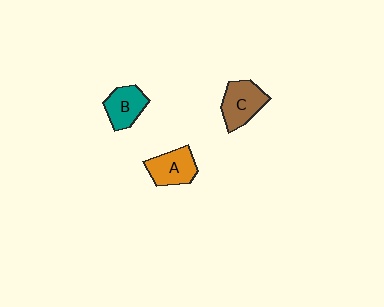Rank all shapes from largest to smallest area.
From largest to smallest: C (brown), A (orange), B (teal).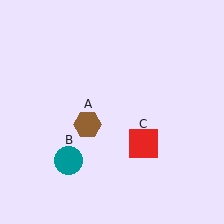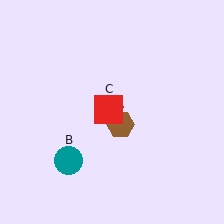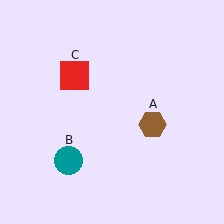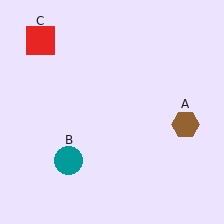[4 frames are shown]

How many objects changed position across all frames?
2 objects changed position: brown hexagon (object A), red square (object C).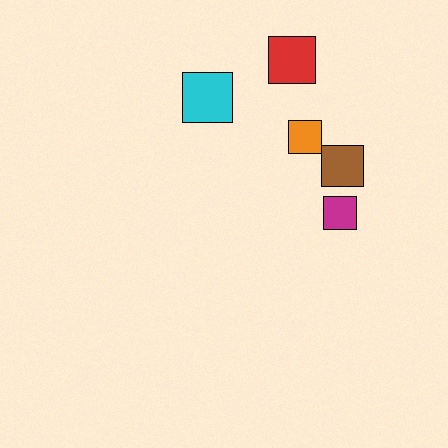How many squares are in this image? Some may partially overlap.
There are 5 squares.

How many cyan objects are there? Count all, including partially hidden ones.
There is 1 cyan object.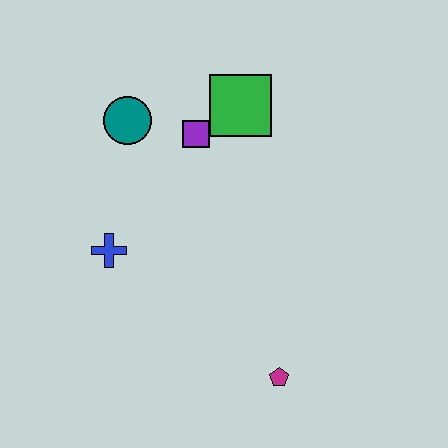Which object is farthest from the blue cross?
The magenta pentagon is farthest from the blue cross.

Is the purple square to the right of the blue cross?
Yes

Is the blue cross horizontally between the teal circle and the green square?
No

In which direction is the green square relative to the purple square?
The green square is to the right of the purple square.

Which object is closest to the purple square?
The green square is closest to the purple square.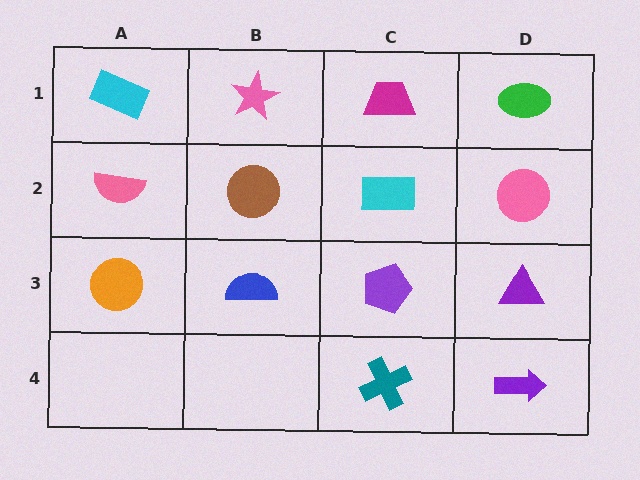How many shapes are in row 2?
4 shapes.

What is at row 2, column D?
A pink circle.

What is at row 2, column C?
A cyan rectangle.